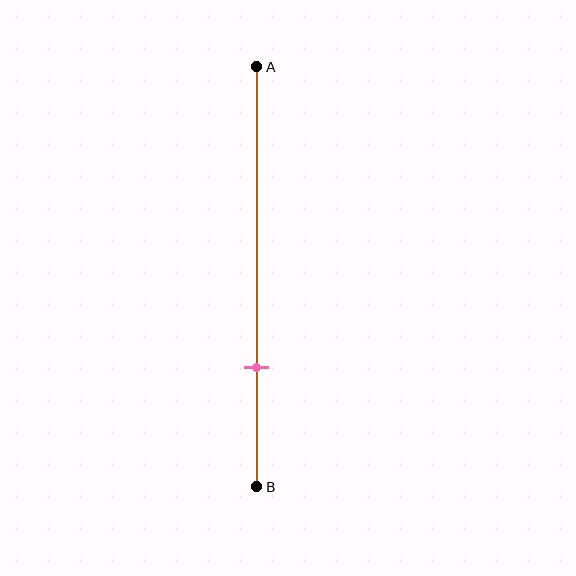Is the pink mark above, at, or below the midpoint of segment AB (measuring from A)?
The pink mark is below the midpoint of segment AB.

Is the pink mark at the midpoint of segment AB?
No, the mark is at about 70% from A, not at the 50% midpoint.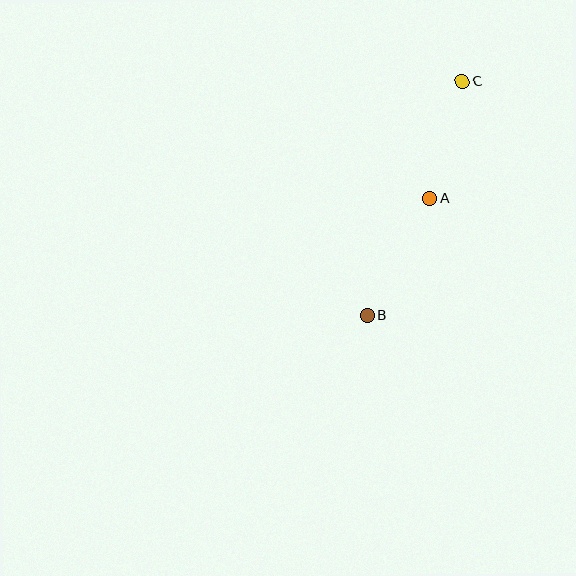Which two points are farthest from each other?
Points B and C are farthest from each other.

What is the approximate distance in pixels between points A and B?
The distance between A and B is approximately 132 pixels.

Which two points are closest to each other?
Points A and C are closest to each other.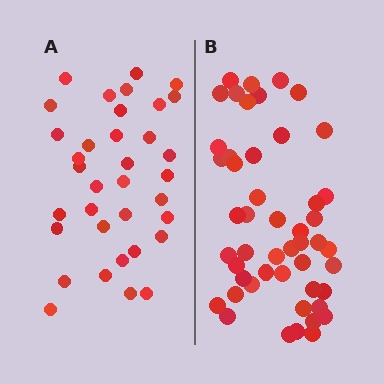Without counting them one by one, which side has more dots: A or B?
Region B (the right region) has more dots.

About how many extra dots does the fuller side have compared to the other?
Region B has approximately 15 more dots than region A.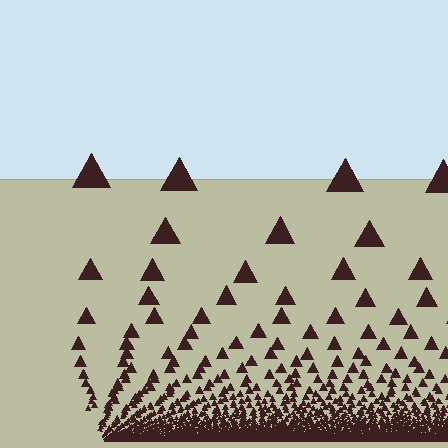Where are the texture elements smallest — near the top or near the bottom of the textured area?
Near the bottom.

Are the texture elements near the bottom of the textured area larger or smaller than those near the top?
Smaller. The gradient is inverted — elements near the bottom are smaller and denser.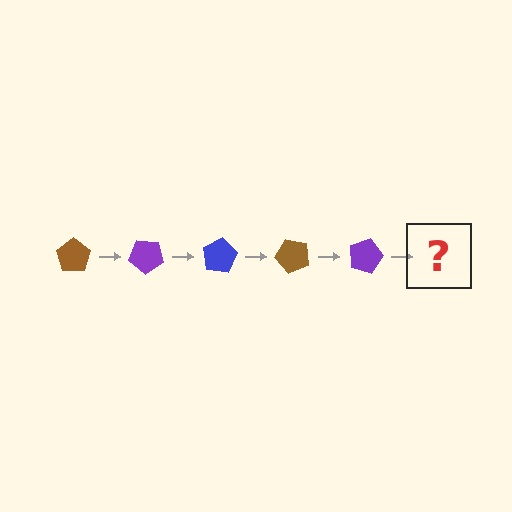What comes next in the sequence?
The next element should be a blue pentagon, rotated 200 degrees from the start.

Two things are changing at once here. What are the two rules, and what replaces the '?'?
The two rules are that it rotates 40 degrees each step and the color cycles through brown, purple, and blue. The '?' should be a blue pentagon, rotated 200 degrees from the start.